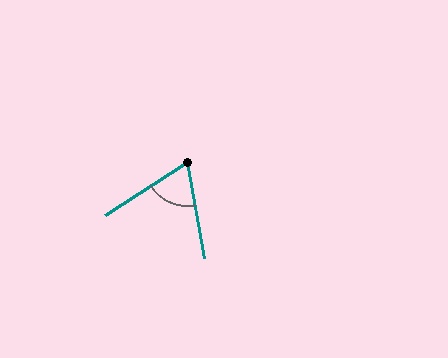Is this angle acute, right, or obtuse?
It is acute.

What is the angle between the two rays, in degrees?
Approximately 68 degrees.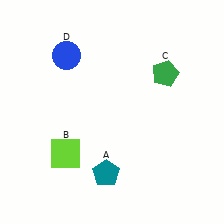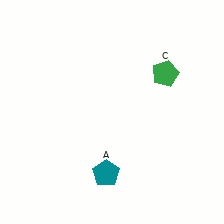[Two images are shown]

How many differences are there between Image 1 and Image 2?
There are 2 differences between the two images.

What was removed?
The blue circle (D), the lime square (B) were removed in Image 2.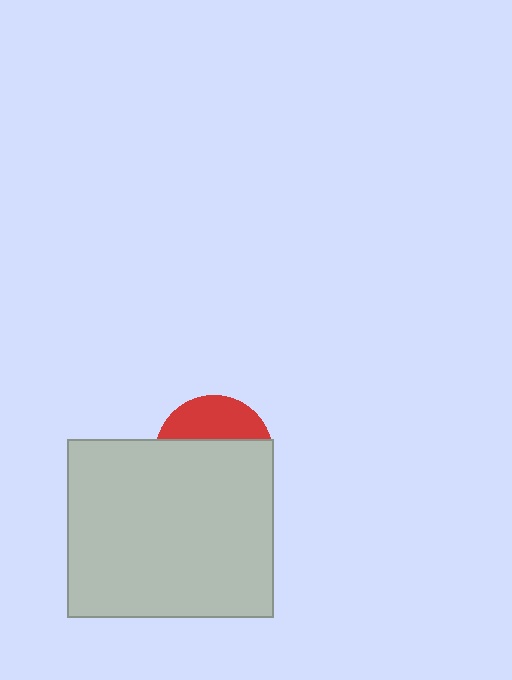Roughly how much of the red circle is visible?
A small part of it is visible (roughly 34%).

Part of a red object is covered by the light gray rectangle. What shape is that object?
It is a circle.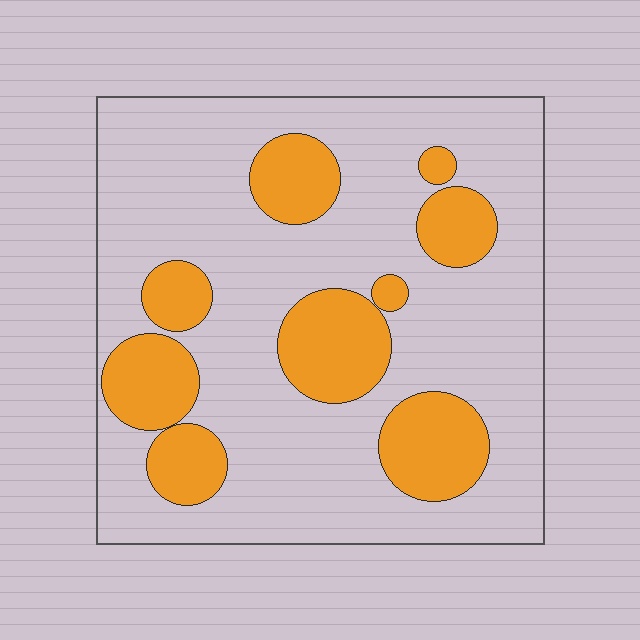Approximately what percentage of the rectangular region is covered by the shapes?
Approximately 25%.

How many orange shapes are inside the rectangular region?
9.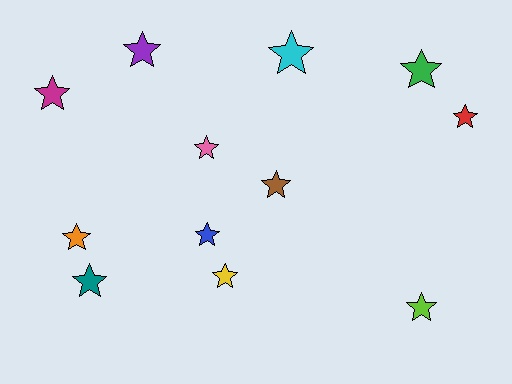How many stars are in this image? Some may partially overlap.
There are 12 stars.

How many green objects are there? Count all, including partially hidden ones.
There is 1 green object.